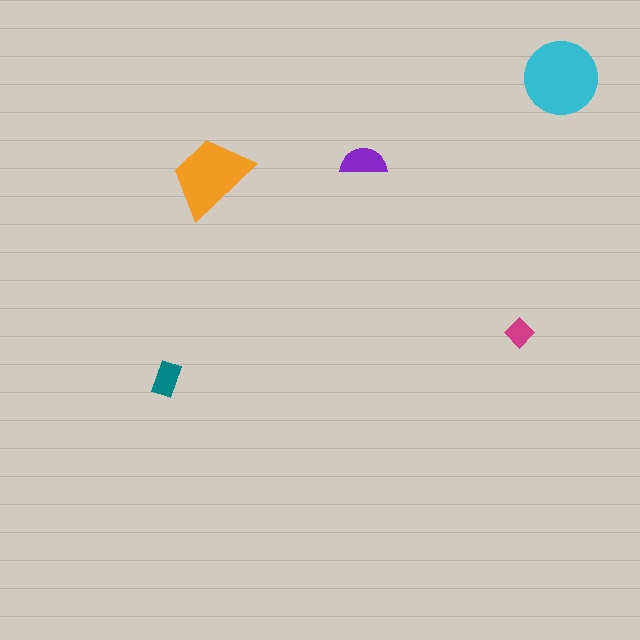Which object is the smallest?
The magenta diamond.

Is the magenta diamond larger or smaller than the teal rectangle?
Smaller.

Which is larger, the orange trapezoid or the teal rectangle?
The orange trapezoid.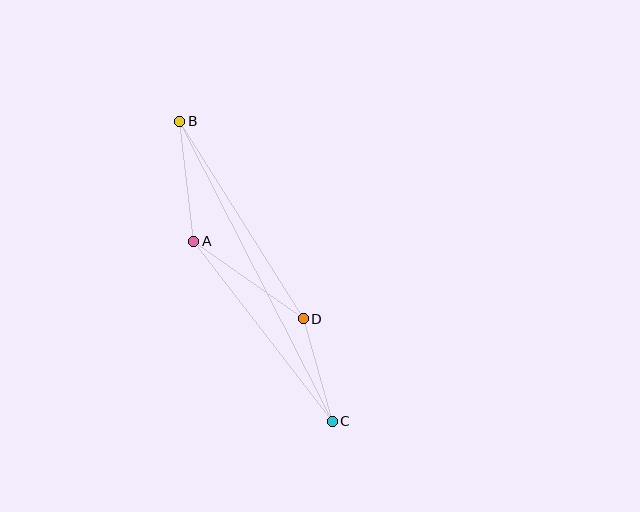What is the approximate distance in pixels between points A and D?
The distance between A and D is approximately 134 pixels.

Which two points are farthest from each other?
Points B and C are farthest from each other.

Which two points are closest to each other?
Points C and D are closest to each other.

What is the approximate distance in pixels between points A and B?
The distance between A and B is approximately 121 pixels.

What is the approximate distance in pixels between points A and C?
The distance between A and C is approximately 227 pixels.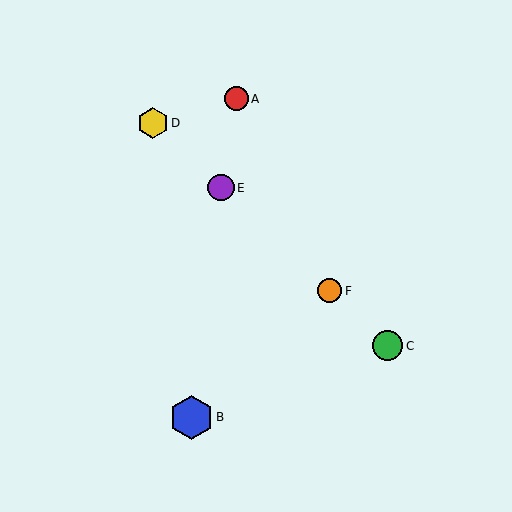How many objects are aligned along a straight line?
4 objects (C, D, E, F) are aligned along a straight line.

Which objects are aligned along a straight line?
Objects C, D, E, F are aligned along a straight line.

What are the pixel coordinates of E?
Object E is at (221, 188).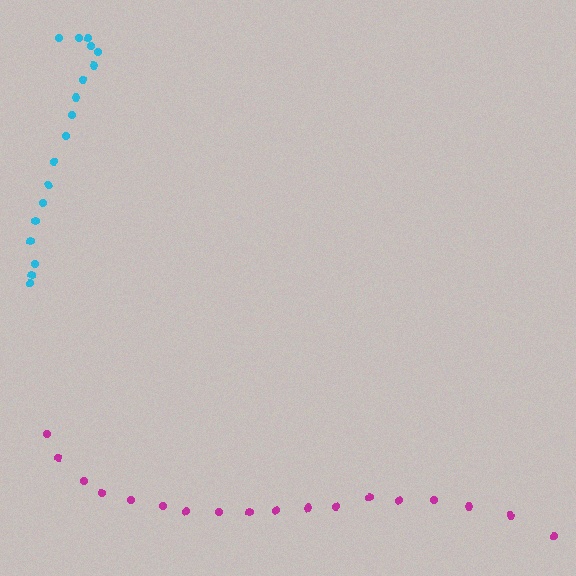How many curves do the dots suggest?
There are 2 distinct paths.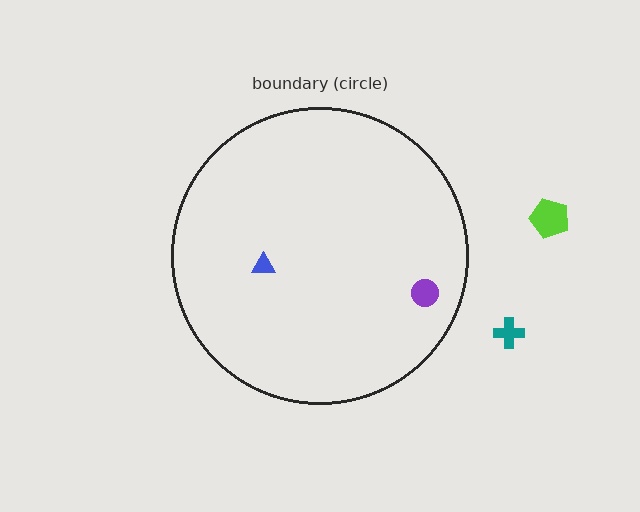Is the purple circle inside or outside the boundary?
Inside.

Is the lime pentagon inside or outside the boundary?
Outside.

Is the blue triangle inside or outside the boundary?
Inside.